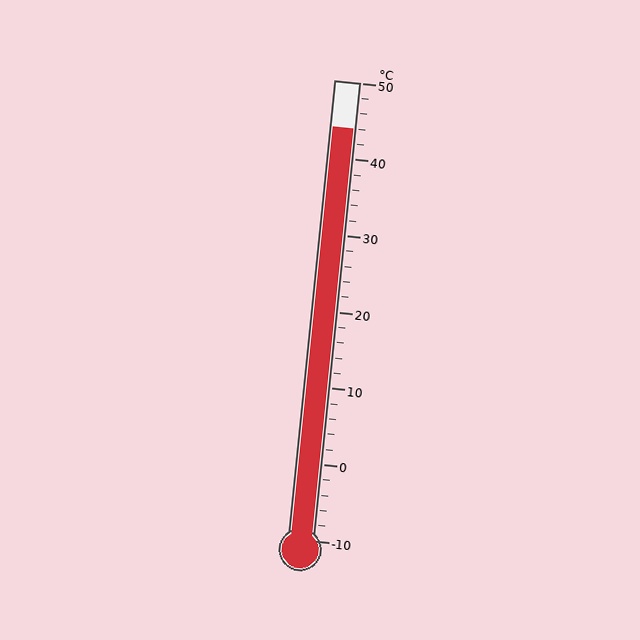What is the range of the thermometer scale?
The thermometer scale ranges from -10°C to 50°C.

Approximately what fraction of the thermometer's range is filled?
The thermometer is filled to approximately 90% of its range.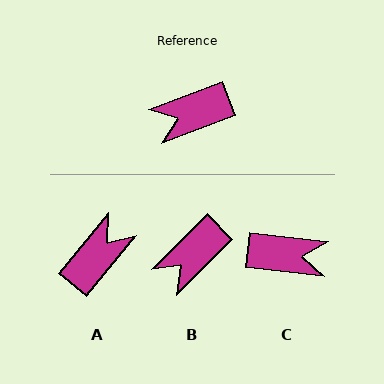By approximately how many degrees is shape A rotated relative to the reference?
Approximately 150 degrees clockwise.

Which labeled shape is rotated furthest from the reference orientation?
C, about 152 degrees away.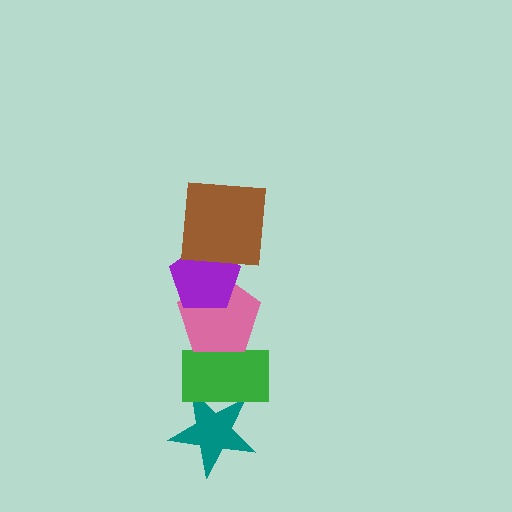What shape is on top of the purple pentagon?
The brown square is on top of the purple pentagon.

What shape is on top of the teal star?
The green rectangle is on top of the teal star.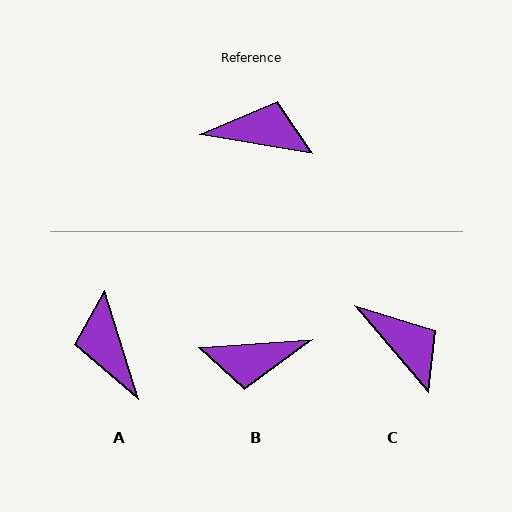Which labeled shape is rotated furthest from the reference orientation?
B, about 166 degrees away.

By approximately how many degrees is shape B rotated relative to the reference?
Approximately 166 degrees clockwise.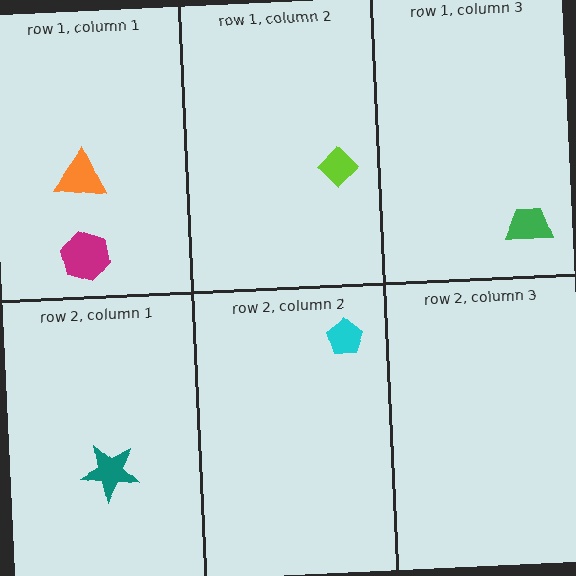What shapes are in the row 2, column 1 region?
The teal star.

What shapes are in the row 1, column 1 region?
The magenta hexagon, the orange triangle.